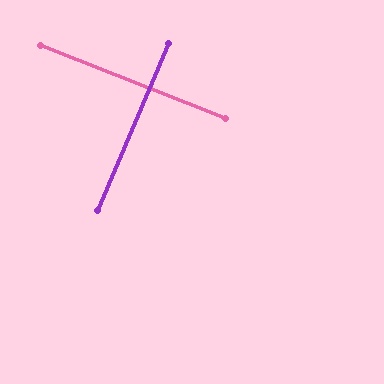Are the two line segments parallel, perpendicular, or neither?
Perpendicular — they meet at approximately 89°.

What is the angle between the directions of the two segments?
Approximately 89 degrees.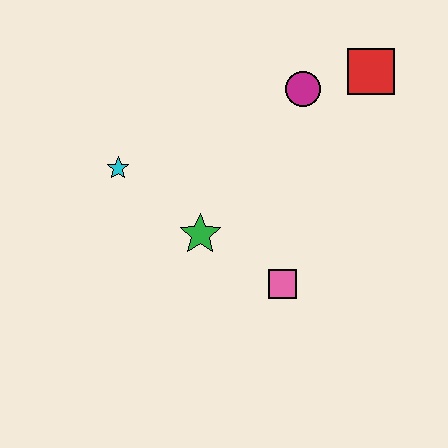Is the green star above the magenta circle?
No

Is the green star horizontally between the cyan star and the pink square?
Yes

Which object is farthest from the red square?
The cyan star is farthest from the red square.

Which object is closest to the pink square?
The green star is closest to the pink square.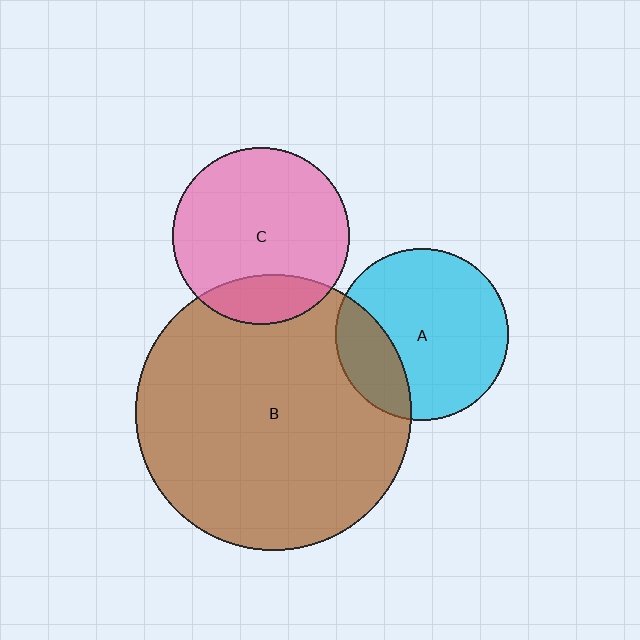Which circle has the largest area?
Circle B (brown).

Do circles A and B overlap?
Yes.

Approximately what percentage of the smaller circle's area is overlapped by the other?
Approximately 25%.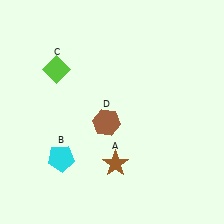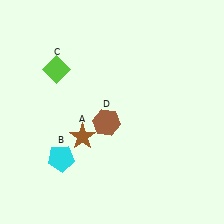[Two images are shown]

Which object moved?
The brown star (A) moved left.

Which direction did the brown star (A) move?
The brown star (A) moved left.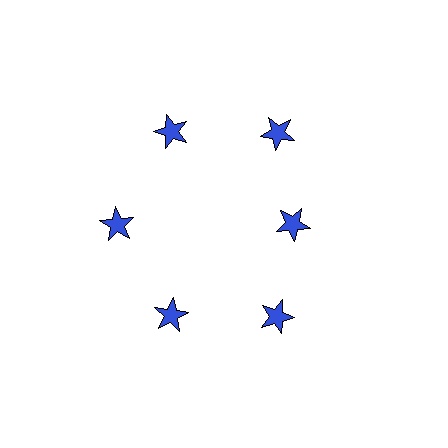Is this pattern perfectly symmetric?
No. The 6 blue stars are arranged in a ring, but one element near the 3 o'clock position is pulled inward toward the center, breaking the 6-fold rotational symmetry.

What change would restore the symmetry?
The symmetry would be restored by moving it outward, back onto the ring so that all 6 stars sit at equal angles and equal distance from the center.